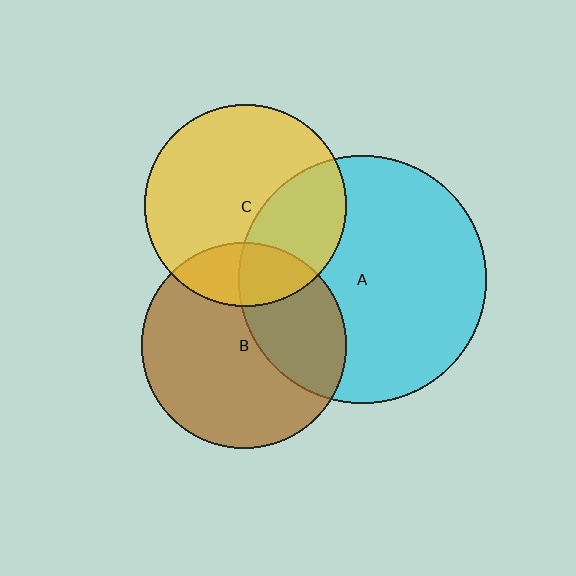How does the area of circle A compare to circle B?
Approximately 1.5 times.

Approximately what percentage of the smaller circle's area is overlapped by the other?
Approximately 20%.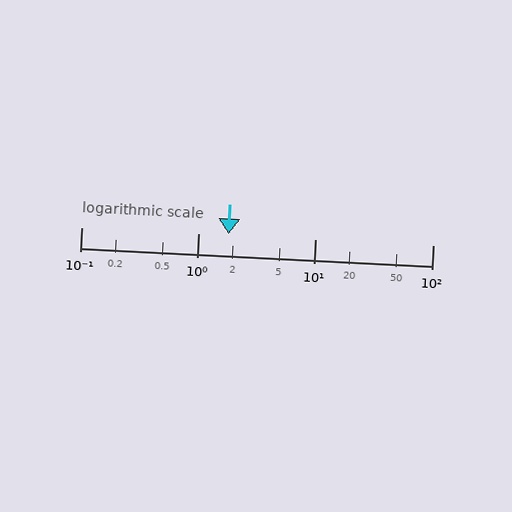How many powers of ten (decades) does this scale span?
The scale spans 3 decades, from 0.1 to 100.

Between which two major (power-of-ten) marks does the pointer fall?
The pointer is between 1 and 10.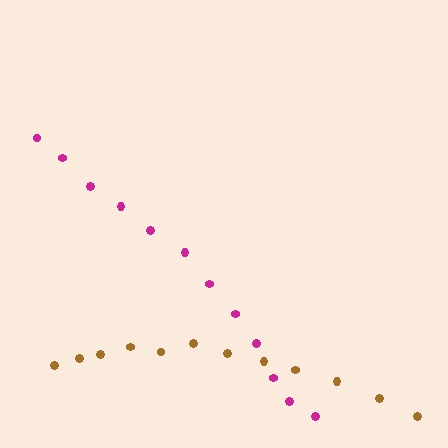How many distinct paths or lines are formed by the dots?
There are 2 distinct paths.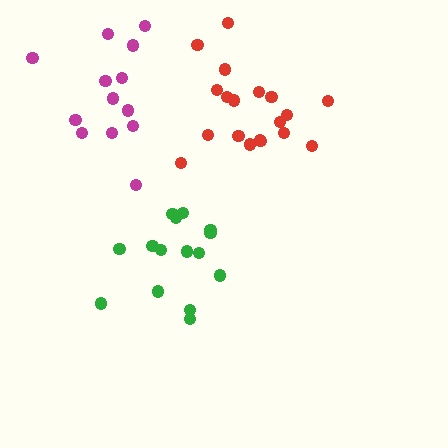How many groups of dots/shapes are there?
There are 3 groups.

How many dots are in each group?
Group 1: 19 dots, Group 2: 15 dots, Group 3: 13 dots (47 total).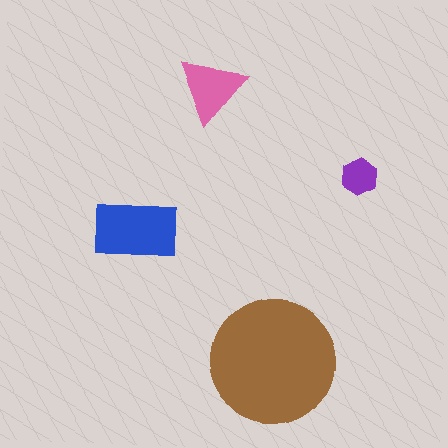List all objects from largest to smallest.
The brown circle, the blue rectangle, the pink triangle, the purple hexagon.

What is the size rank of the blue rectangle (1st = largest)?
2nd.